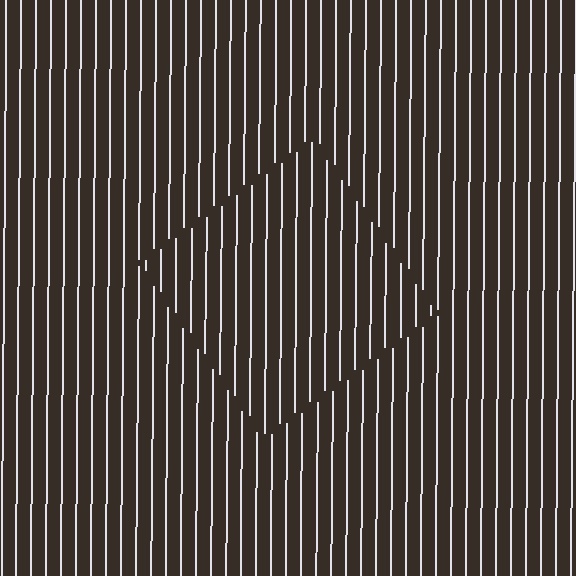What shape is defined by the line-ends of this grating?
An illusory square. The interior of the shape contains the same grating, shifted by half a period — the contour is defined by the phase discontinuity where line-ends from the inner and outer gratings abut.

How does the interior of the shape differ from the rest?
The interior of the shape contains the same grating, shifted by half a period — the contour is defined by the phase discontinuity where line-ends from the inner and outer gratings abut.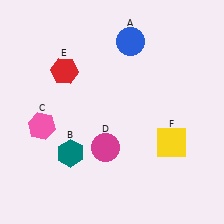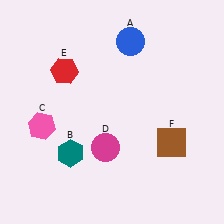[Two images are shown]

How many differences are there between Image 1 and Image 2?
There is 1 difference between the two images.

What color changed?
The square (F) changed from yellow in Image 1 to brown in Image 2.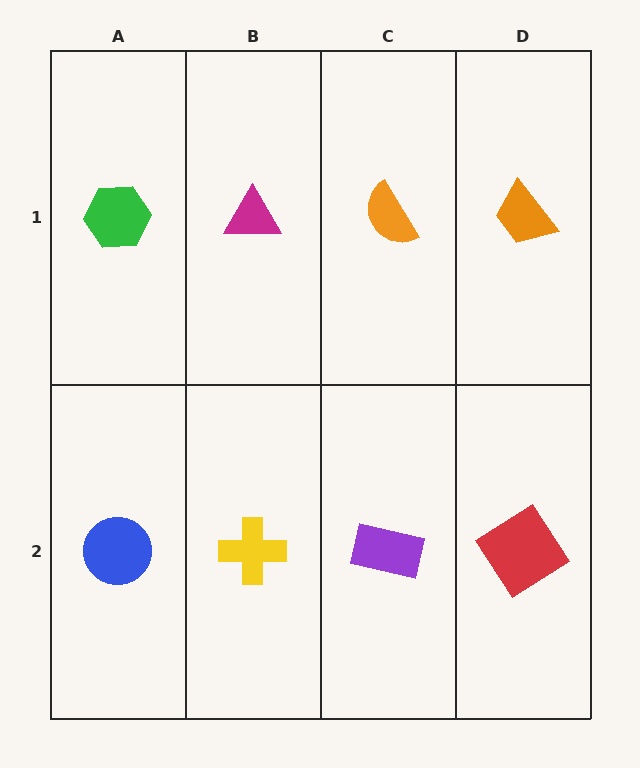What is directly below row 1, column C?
A purple rectangle.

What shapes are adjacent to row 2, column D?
An orange trapezoid (row 1, column D), a purple rectangle (row 2, column C).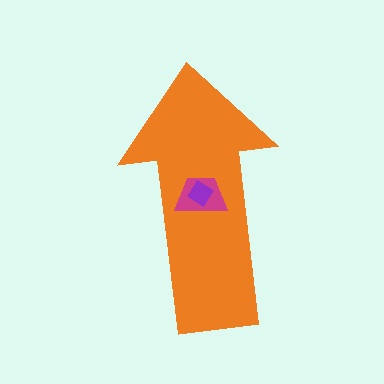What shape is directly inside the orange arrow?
The magenta trapezoid.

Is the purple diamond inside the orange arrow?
Yes.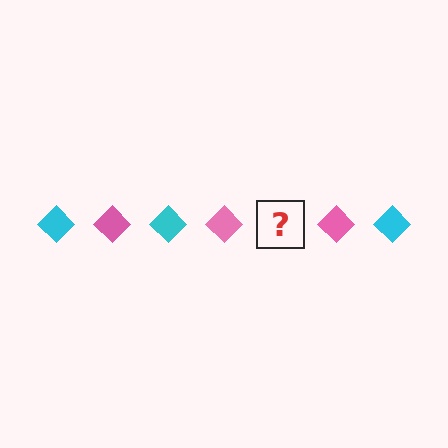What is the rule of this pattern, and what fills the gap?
The rule is that the pattern cycles through cyan, pink diamonds. The gap should be filled with a cyan diamond.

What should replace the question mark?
The question mark should be replaced with a cyan diamond.